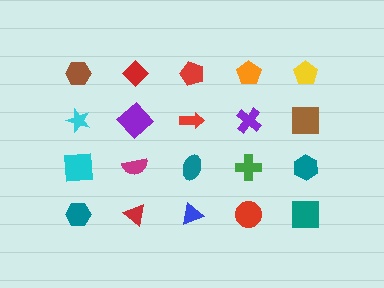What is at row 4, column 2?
A red triangle.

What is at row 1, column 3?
A red pentagon.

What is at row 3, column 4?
A green cross.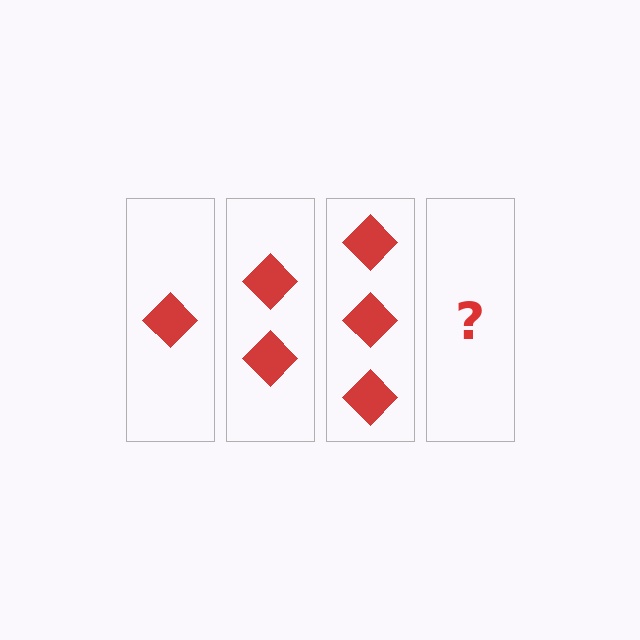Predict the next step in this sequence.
The next step is 4 diamonds.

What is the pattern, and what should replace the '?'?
The pattern is that each step adds one more diamond. The '?' should be 4 diamonds.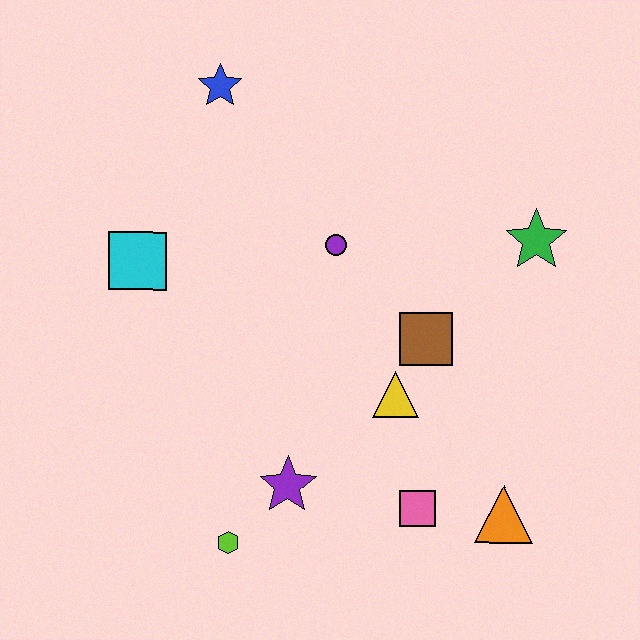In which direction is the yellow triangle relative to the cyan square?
The yellow triangle is to the right of the cyan square.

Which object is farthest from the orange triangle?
The blue star is farthest from the orange triangle.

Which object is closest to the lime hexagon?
The purple star is closest to the lime hexagon.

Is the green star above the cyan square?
Yes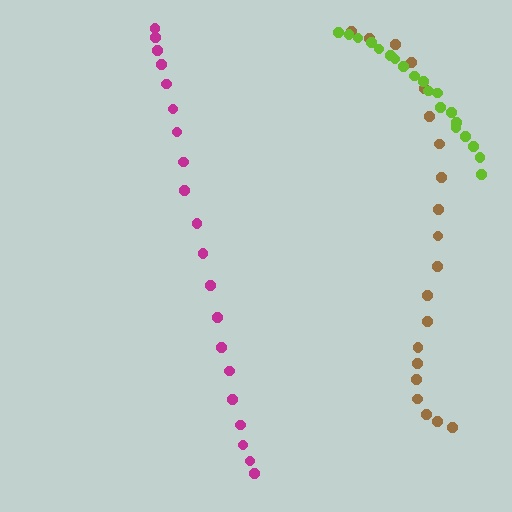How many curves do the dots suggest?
There are 3 distinct paths.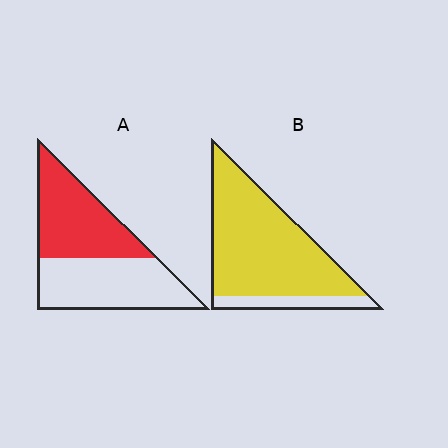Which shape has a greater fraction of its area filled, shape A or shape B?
Shape B.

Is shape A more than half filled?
Roughly half.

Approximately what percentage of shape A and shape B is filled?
A is approximately 50% and B is approximately 85%.